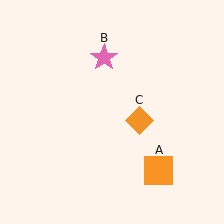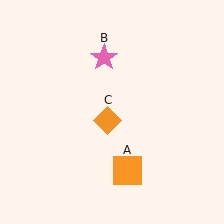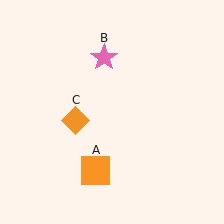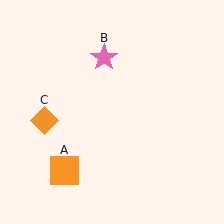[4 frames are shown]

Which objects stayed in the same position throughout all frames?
Pink star (object B) remained stationary.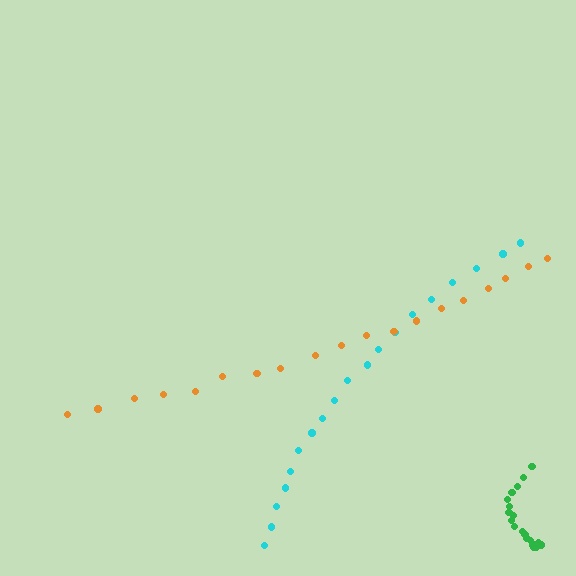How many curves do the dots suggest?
There are 3 distinct paths.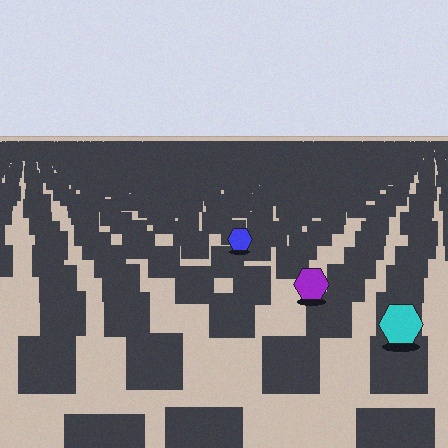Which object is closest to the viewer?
The cyan hexagon is closest. The texture marks near it are larger and more spread out.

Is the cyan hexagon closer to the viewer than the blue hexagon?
Yes. The cyan hexagon is closer — you can tell from the texture gradient: the ground texture is coarser near it.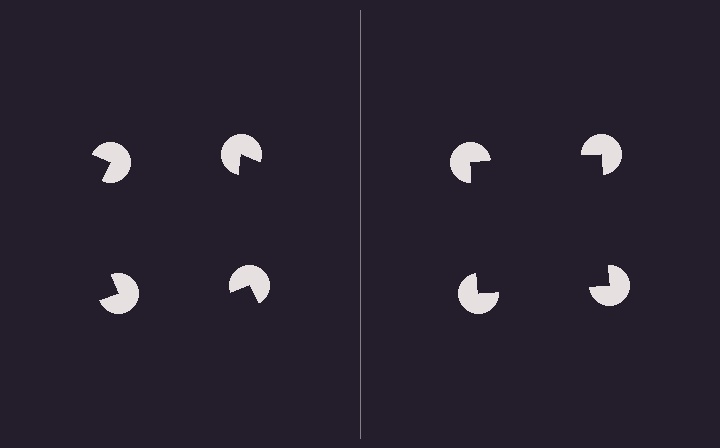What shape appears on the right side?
An illusory square.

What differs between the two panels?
The pac-man discs are positioned identically on both sides; only the wedge orientations differ. On the right they align to a square; on the left they are misaligned.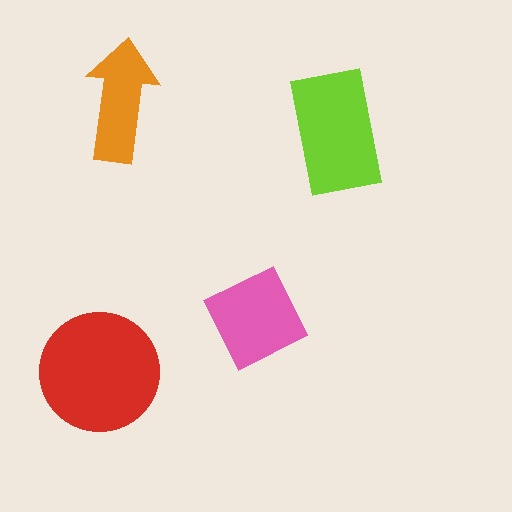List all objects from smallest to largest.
The orange arrow, the pink diamond, the lime rectangle, the red circle.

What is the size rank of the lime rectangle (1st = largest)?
2nd.